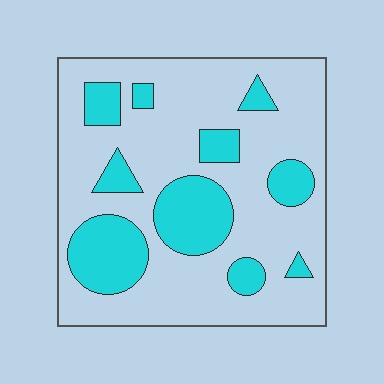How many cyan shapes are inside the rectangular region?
10.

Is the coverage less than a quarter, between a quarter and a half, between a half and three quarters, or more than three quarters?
Between a quarter and a half.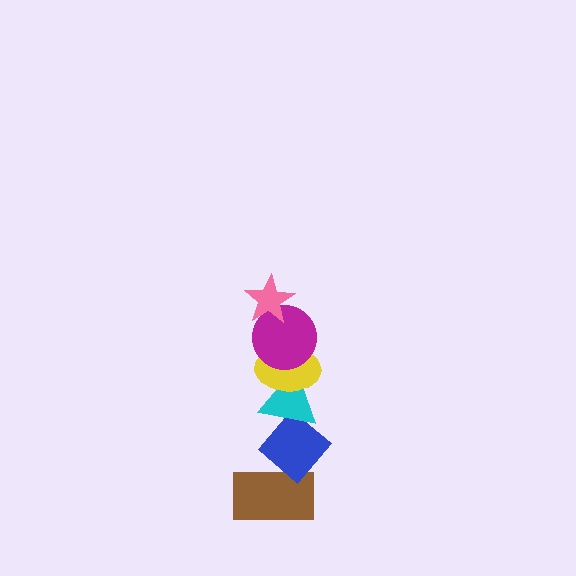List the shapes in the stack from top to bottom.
From top to bottom: the pink star, the magenta circle, the yellow ellipse, the cyan triangle, the blue diamond, the brown rectangle.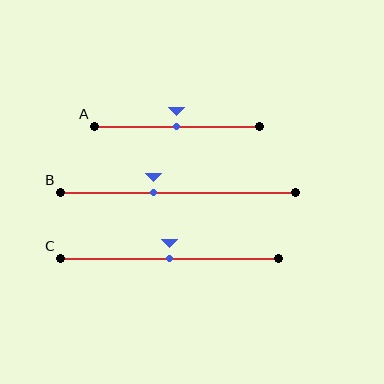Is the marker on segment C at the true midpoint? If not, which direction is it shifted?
Yes, the marker on segment C is at the true midpoint.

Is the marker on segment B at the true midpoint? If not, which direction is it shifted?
No, the marker on segment B is shifted to the left by about 10% of the segment length.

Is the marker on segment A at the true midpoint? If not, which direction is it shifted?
Yes, the marker on segment A is at the true midpoint.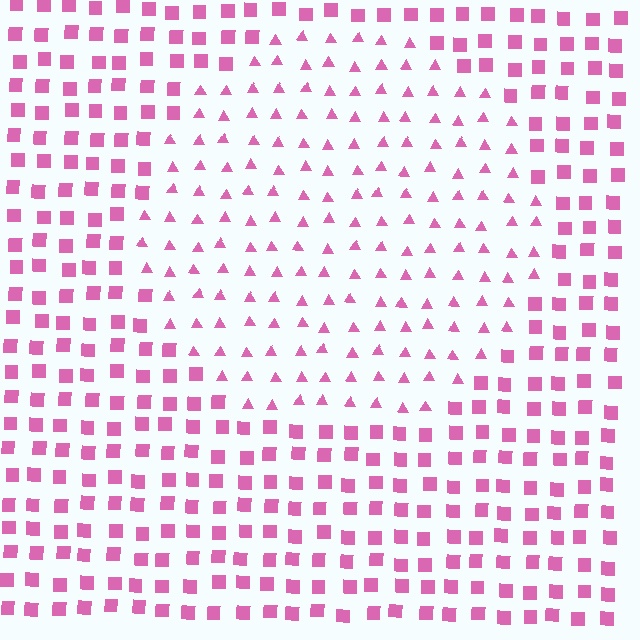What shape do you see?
I see a circle.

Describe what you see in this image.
The image is filled with small pink elements arranged in a uniform grid. A circle-shaped region contains triangles, while the surrounding area contains squares. The boundary is defined purely by the change in element shape.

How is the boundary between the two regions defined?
The boundary is defined by a change in element shape: triangles inside vs. squares outside. All elements share the same color and spacing.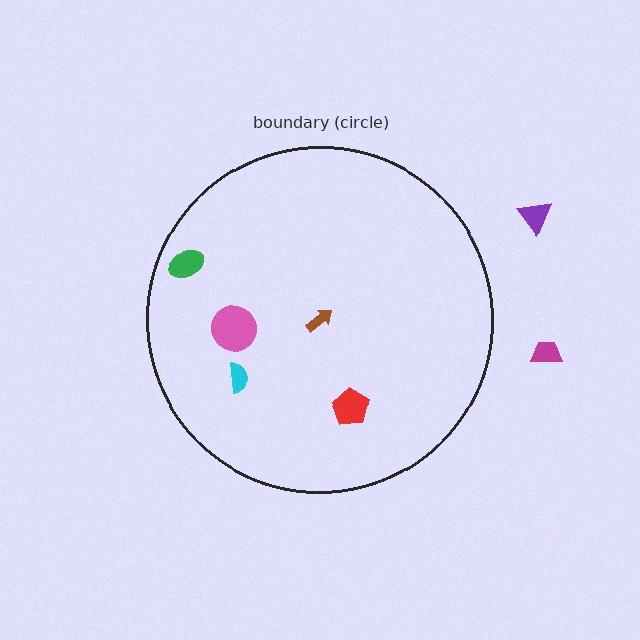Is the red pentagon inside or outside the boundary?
Inside.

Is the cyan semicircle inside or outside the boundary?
Inside.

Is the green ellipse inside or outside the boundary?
Inside.